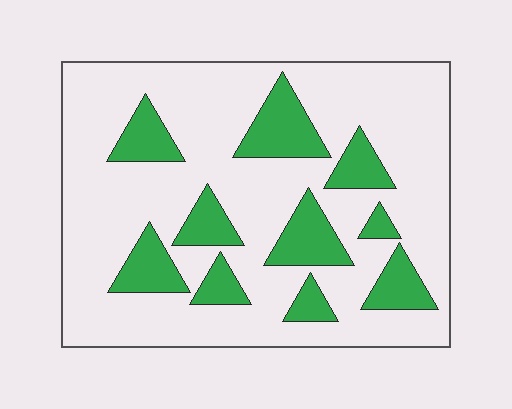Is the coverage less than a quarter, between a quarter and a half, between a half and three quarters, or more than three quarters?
Less than a quarter.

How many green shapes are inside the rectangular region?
10.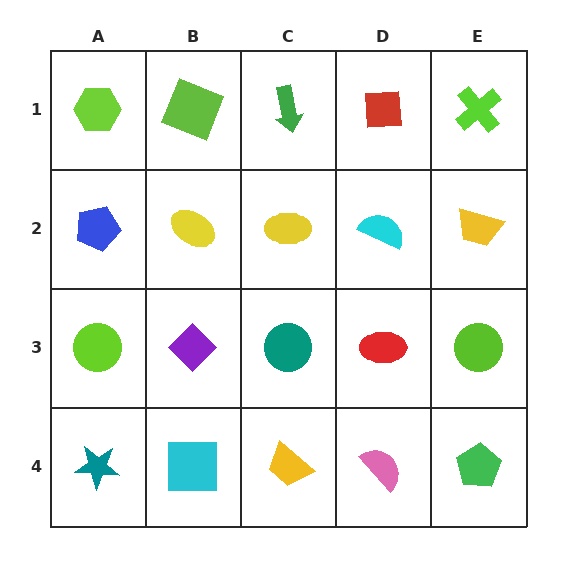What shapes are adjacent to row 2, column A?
A lime hexagon (row 1, column A), a lime circle (row 3, column A), a yellow ellipse (row 2, column B).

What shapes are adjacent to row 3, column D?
A cyan semicircle (row 2, column D), a pink semicircle (row 4, column D), a teal circle (row 3, column C), a lime circle (row 3, column E).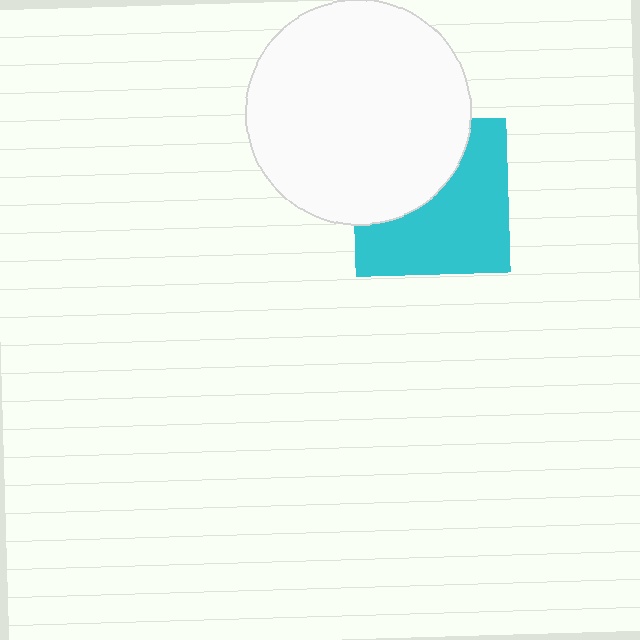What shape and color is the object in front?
The object in front is a white circle.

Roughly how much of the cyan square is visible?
About half of it is visible (roughly 59%).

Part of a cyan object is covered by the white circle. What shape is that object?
It is a square.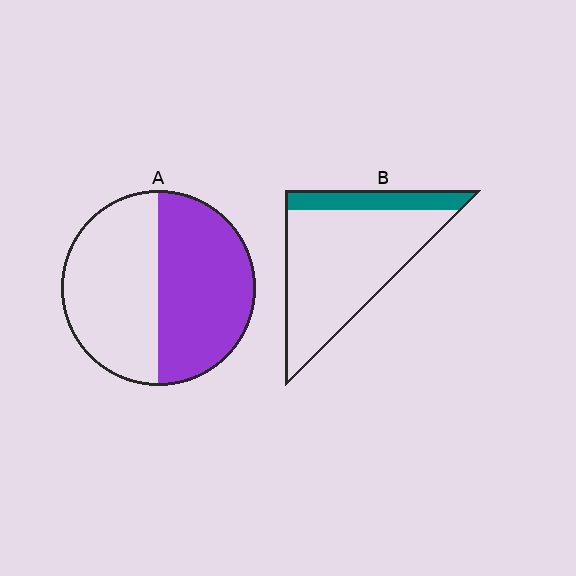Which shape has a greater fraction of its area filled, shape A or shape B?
Shape A.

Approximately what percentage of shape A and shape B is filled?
A is approximately 50% and B is approximately 20%.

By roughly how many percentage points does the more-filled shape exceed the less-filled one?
By roughly 30 percentage points (A over B).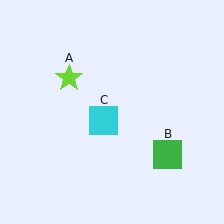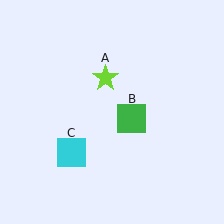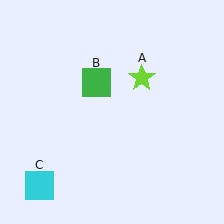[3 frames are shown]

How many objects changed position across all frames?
3 objects changed position: lime star (object A), green square (object B), cyan square (object C).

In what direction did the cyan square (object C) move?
The cyan square (object C) moved down and to the left.